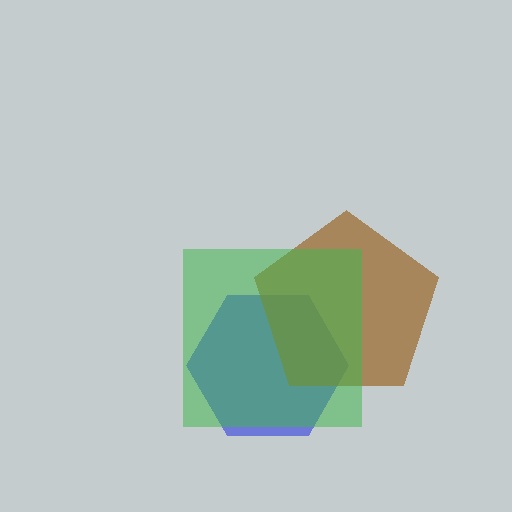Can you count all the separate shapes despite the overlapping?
Yes, there are 3 separate shapes.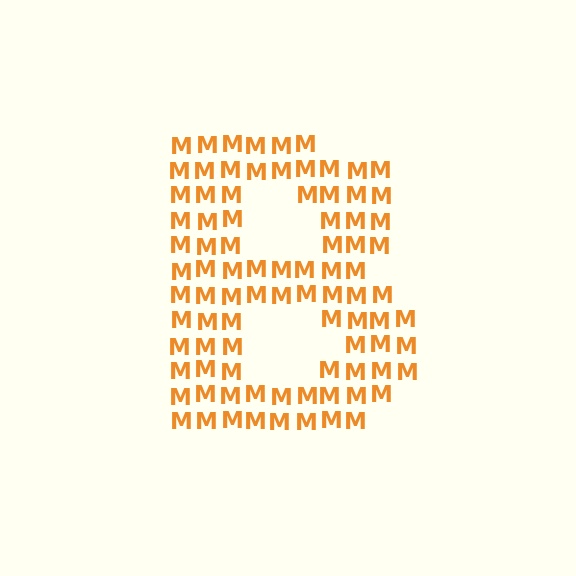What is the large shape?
The large shape is the letter B.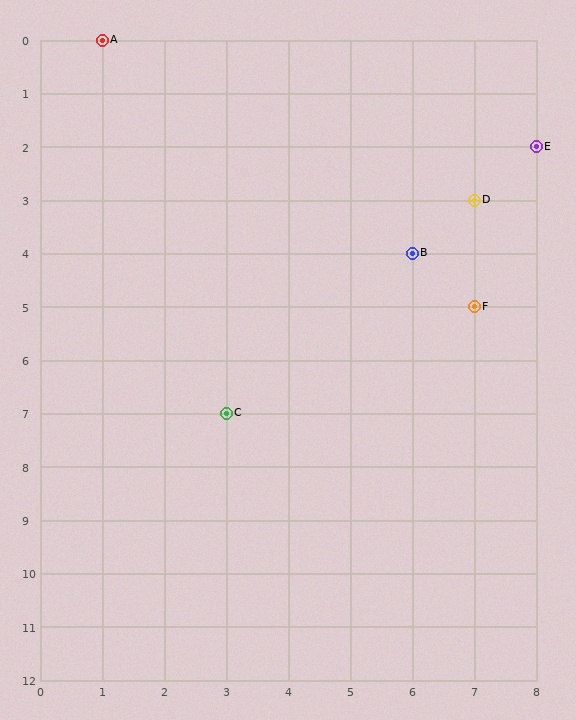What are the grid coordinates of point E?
Point E is at grid coordinates (8, 2).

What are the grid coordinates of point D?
Point D is at grid coordinates (7, 3).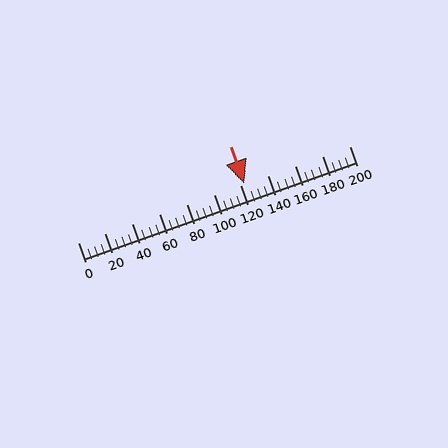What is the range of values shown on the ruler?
The ruler shows values from 0 to 200.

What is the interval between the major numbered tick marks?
The major tick marks are spaced 20 units apart.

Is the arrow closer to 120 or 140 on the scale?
The arrow is closer to 120.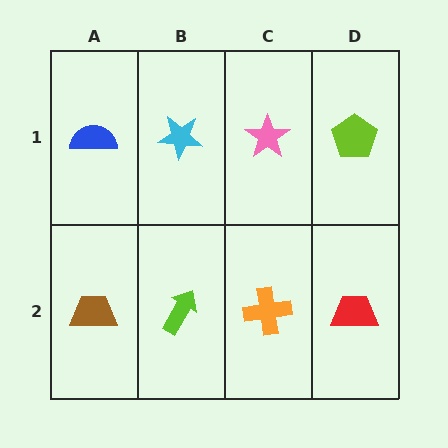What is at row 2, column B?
A lime arrow.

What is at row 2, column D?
A red trapezoid.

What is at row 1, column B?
A cyan star.